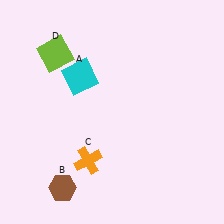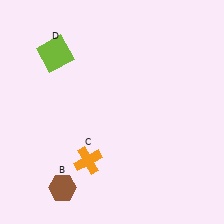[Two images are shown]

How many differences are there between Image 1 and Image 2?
There is 1 difference between the two images.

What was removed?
The cyan square (A) was removed in Image 2.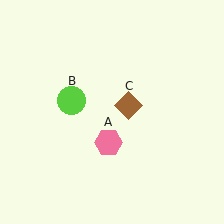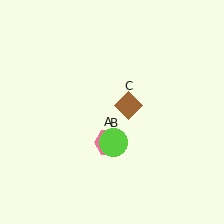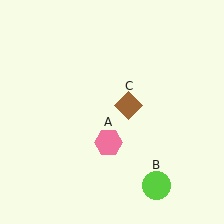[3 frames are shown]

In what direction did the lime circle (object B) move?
The lime circle (object B) moved down and to the right.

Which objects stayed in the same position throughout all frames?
Pink hexagon (object A) and brown diamond (object C) remained stationary.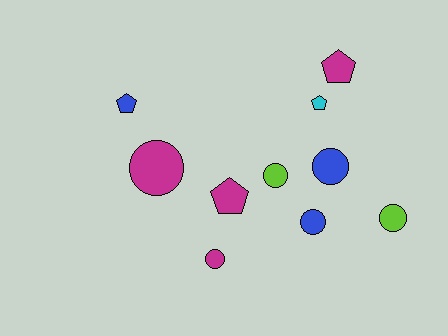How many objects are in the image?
There are 10 objects.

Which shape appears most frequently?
Circle, with 6 objects.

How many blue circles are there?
There are 2 blue circles.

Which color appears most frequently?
Magenta, with 4 objects.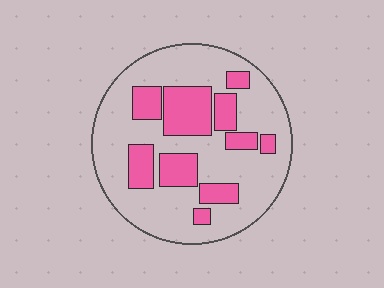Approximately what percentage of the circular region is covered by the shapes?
Approximately 30%.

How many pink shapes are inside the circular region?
10.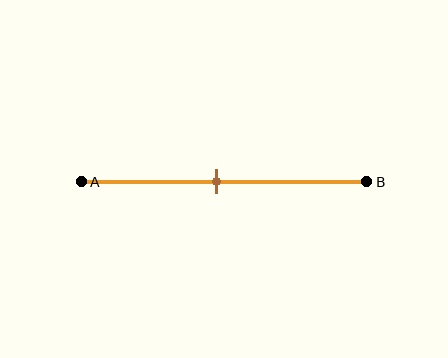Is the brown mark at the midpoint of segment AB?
Yes, the mark is approximately at the midpoint.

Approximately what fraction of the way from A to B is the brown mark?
The brown mark is approximately 45% of the way from A to B.